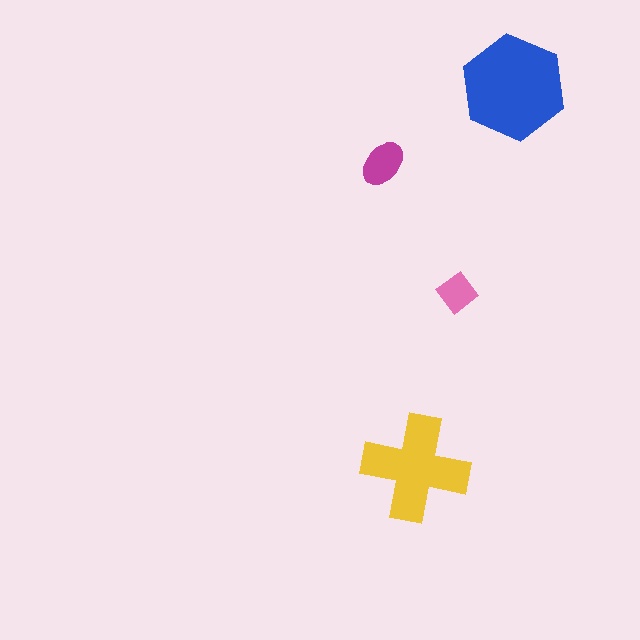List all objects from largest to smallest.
The blue hexagon, the yellow cross, the magenta ellipse, the pink diamond.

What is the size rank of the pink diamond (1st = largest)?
4th.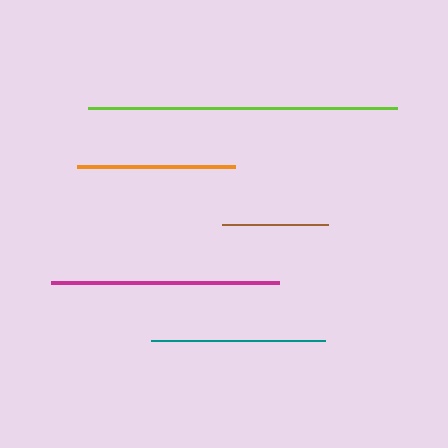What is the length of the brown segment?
The brown segment is approximately 107 pixels long.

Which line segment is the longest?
The lime line is the longest at approximately 309 pixels.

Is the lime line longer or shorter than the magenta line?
The lime line is longer than the magenta line.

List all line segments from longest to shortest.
From longest to shortest: lime, magenta, teal, orange, brown.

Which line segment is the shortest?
The brown line is the shortest at approximately 107 pixels.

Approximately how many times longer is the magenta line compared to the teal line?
The magenta line is approximately 1.3 times the length of the teal line.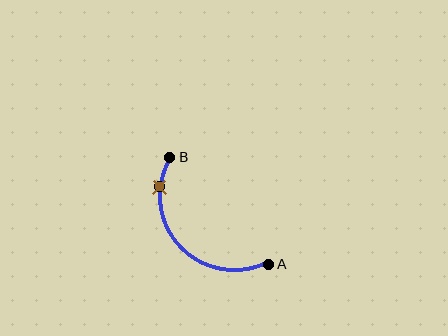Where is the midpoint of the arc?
The arc midpoint is the point on the curve farthest from the straight line joining A and B. It sits below and to the left of that line.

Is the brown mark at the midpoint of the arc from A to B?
No. The brown mark lies on the arc but is closer to endpoint B. The arc midpoint would be at the point on the curve equidistant along the arc from both A and B.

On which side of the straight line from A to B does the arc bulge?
The arc bulges below and to the left of the straight line connecting A and B.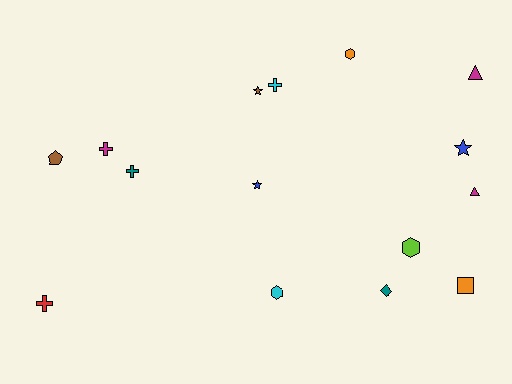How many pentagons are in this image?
There is 1 pentagon.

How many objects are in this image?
There are 15 objects.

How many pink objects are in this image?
There are no pink objects.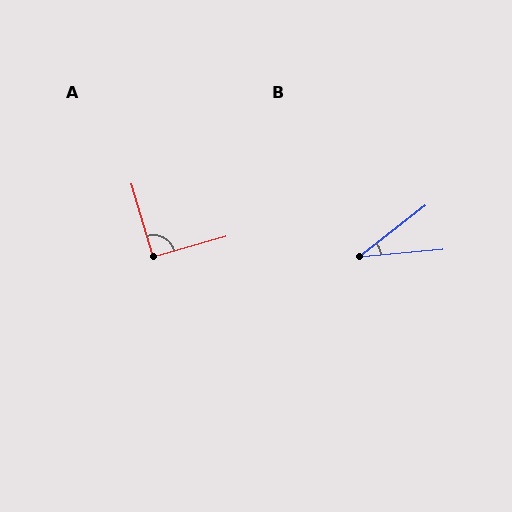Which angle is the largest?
A, at approximately 91 degrees.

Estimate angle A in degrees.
Approximately 91 degrees.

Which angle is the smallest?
B, at approximately 32 degrees.